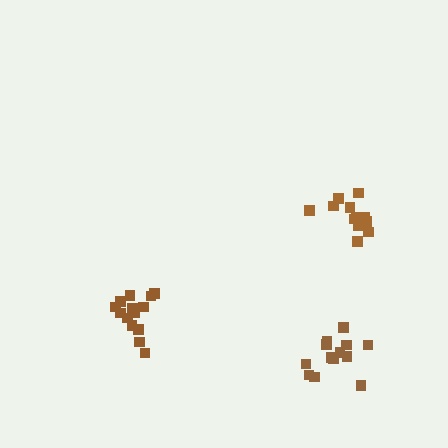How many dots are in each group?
Group 1: 14 dots, Group 2: 13 dots, Group 3: 13 dots (40 total).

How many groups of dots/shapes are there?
There are 3 groups.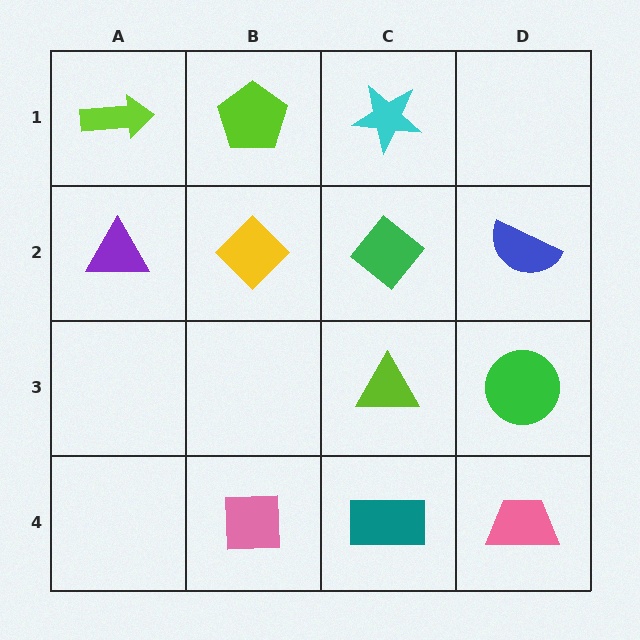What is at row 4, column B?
A pink square.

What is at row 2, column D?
A blue semicircle.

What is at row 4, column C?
A teal rectangle.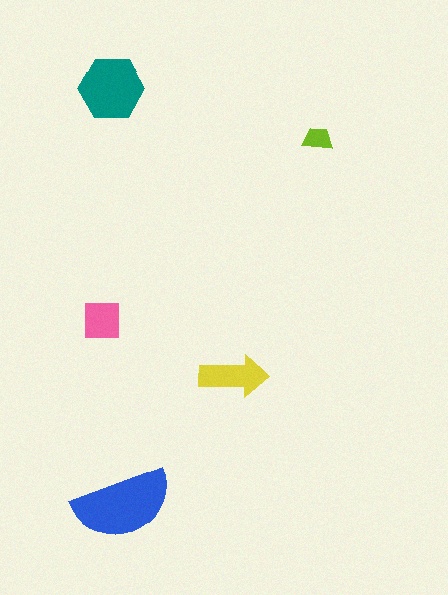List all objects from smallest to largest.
The lime trapezoid, the pink square, the yellow arrow, the teal hexagon, the blue semicircle.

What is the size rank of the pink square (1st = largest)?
4th.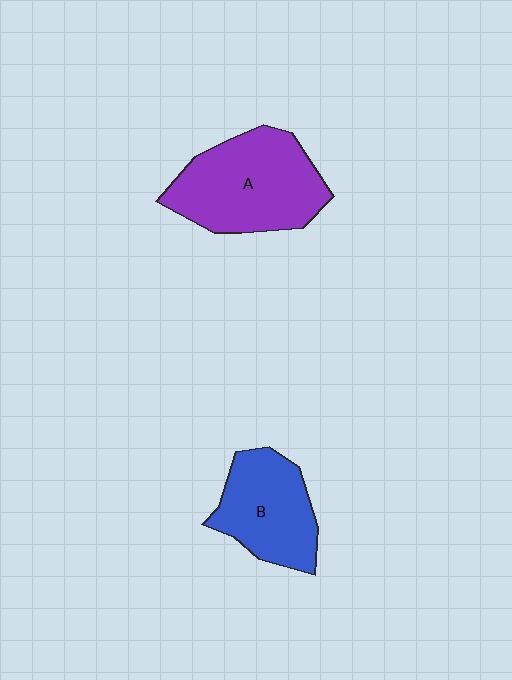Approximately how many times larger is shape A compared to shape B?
Approximately 1.4 times.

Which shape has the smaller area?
Shape B (blue).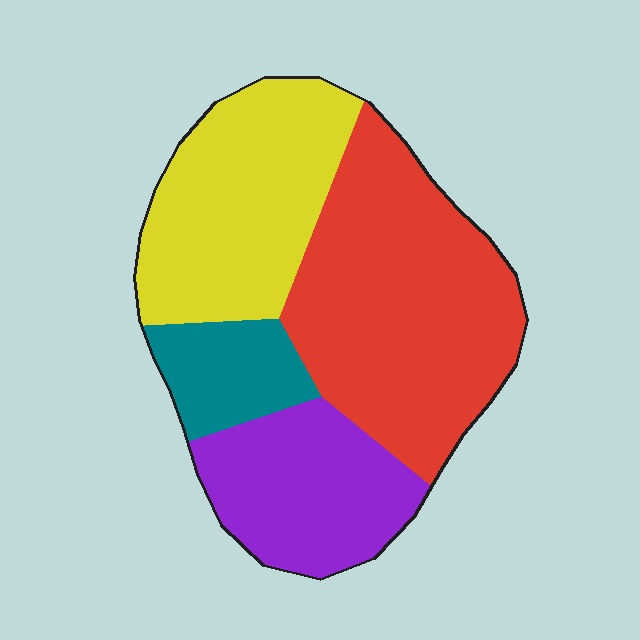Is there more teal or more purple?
Purple.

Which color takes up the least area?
Teal, at roughly 10%.